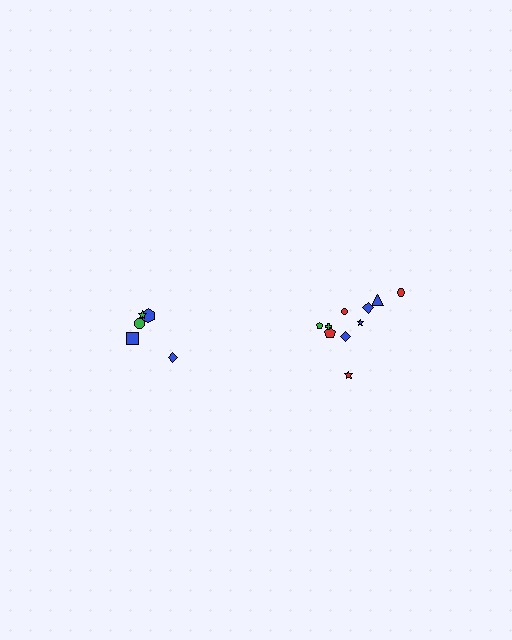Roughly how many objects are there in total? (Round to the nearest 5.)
Roughly 15 objects in total.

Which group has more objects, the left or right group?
The right group.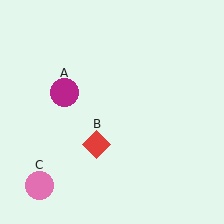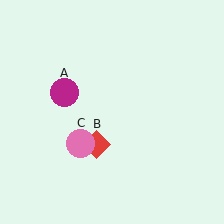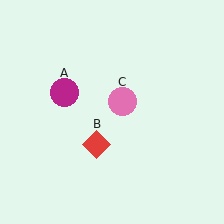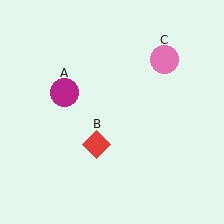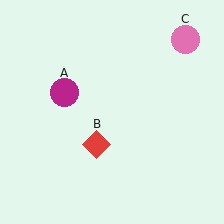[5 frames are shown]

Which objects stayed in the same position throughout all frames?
Magenta circle (object A) and red diamond (object B) remained stationary.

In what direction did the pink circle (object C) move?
The pink circle (object C) moved up and to the right.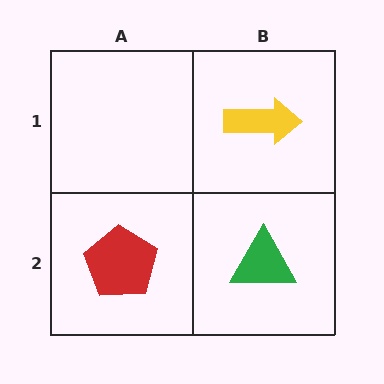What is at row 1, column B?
A yellow arrow.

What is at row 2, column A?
A red pentagon.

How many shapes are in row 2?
2 shapes.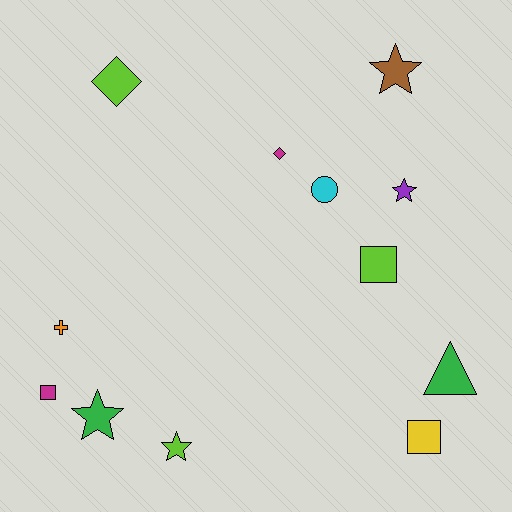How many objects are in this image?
There are 12 objects.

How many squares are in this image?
There are 3 squares.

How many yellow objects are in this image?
There is 1 yellow object.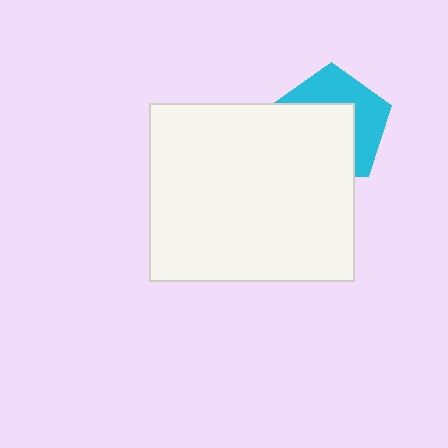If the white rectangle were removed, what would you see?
You would see the complete cyan pentagon.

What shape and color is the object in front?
The object in front is a white rectangle.